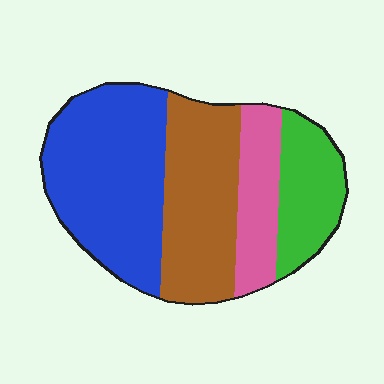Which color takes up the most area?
Blue, at roughly 40%.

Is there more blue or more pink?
Blue.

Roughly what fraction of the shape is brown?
Brown covers roughly 30% of the shape.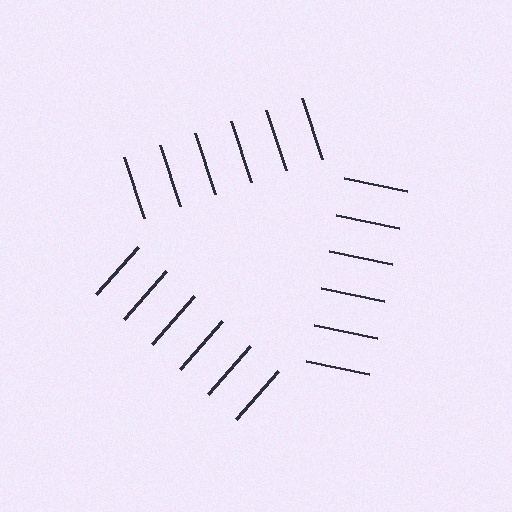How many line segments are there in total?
18 — 6 along each of the 3 edges.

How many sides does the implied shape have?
3 sides — the line-ends trace a triangle.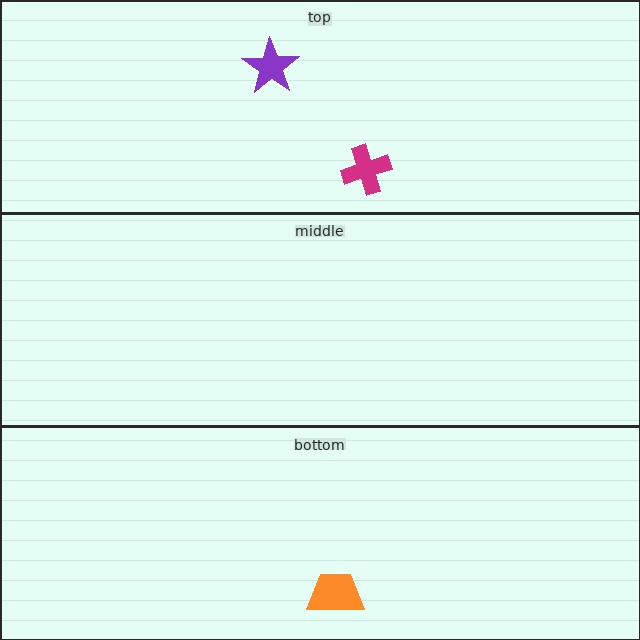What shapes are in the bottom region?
The orange trapezoid.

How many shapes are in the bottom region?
1.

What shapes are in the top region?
The purple star, the magenta cross.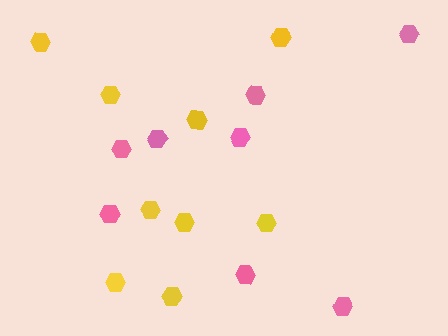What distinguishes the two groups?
There are 2 groups: one group of pink hexagons (8) and one group of yellow hexagons (9).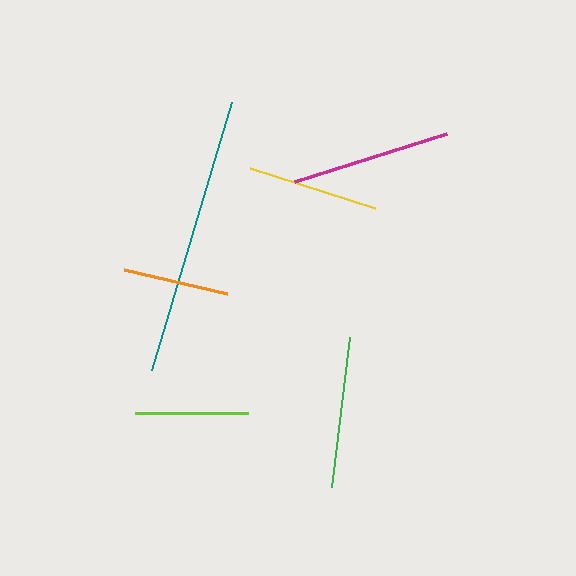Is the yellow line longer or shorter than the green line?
The green line is longer than the yellow line.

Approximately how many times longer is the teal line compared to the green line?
The teal line is approximately 1.9 times the length of the green line.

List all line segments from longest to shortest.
From longest to shortest: teal, magenta, green, yellow, lime, orange.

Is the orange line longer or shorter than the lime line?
The lime line is longer than the orange line.